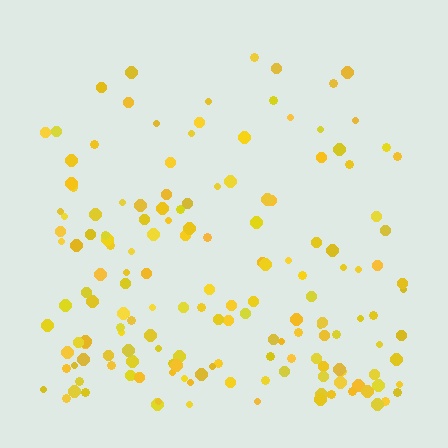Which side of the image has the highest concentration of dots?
The bottom.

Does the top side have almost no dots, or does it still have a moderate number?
Still a moderate number, just noticeably fewer than the bottom.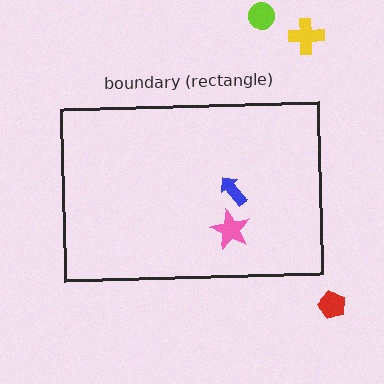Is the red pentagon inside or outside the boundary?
Outside.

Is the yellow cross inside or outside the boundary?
Outside.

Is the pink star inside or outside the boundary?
Inside.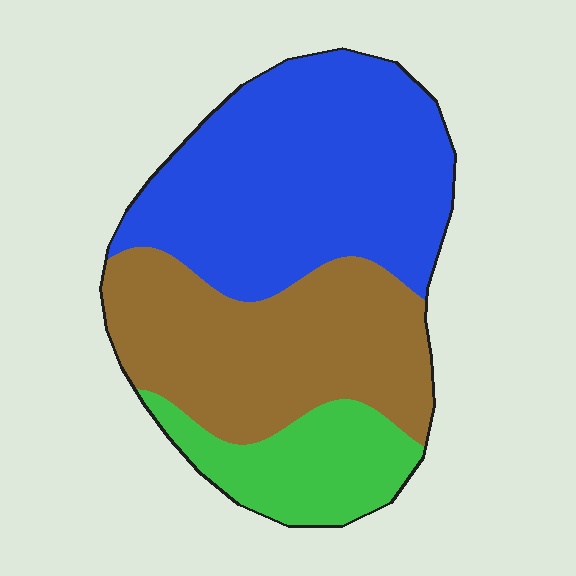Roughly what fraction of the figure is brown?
Brown takes up between a quarter and a half of the figure.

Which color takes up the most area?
Blue, at roughly 45%.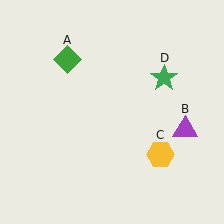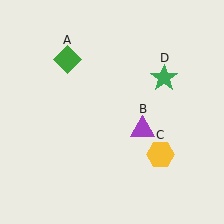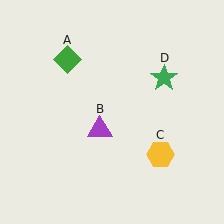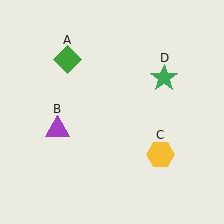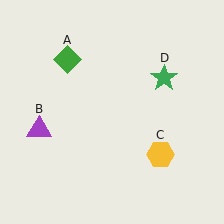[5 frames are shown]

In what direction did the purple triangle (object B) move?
The purple triangle (object B) moved left.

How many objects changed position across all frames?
1 object changed position: purple triangle (object B).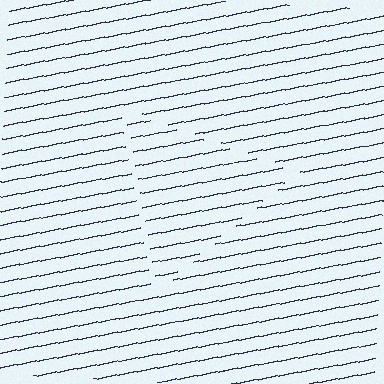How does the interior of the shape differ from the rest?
The interior of the shape contains the same grating, shifted by half a period — the contour is defined by the phase discontinuity where line-ends from the inner and outer gratings abut.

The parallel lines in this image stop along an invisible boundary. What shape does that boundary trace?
An illusory triangle. The interior of the shape contains the same grating, shifted by half a period — the contour is defined by the phase discontinuity where line-ends from the inner and outer gratings abut.